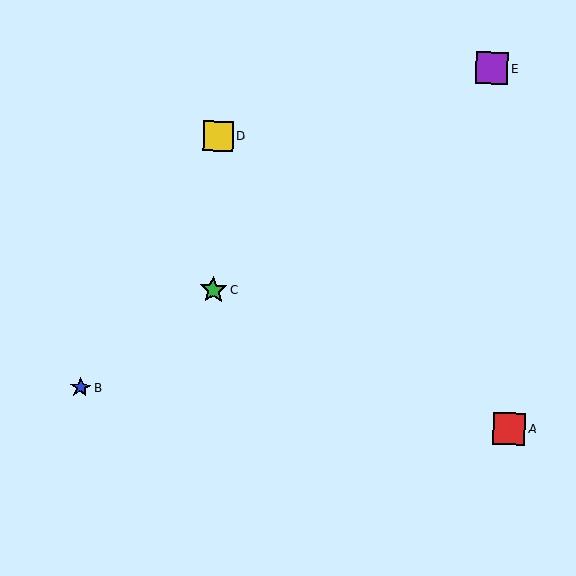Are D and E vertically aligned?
No, D is at x≈218 and E is at x≈492.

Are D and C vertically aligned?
Yes, both are at x≈218.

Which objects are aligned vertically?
Objects C, D are aligned vertically.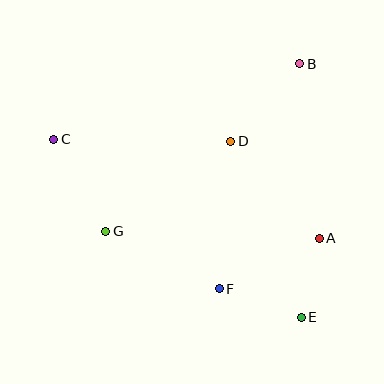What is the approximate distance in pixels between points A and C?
The distance between A and C is approximately 283 pixels.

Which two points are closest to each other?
Points A and E are closest to each other.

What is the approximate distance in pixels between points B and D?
The distance between B and D is approximately 104 pixels.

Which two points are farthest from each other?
Points C and E are farthest from each other.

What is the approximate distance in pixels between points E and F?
The distance between E and F is approximately 87 pixels.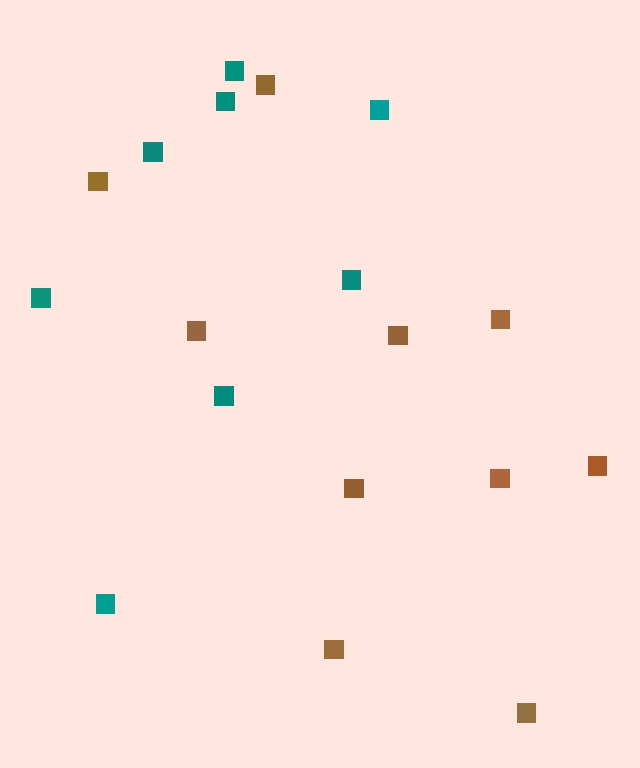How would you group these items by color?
There are 2 groups: one group of teal squares (8) and one group of brown squares (10).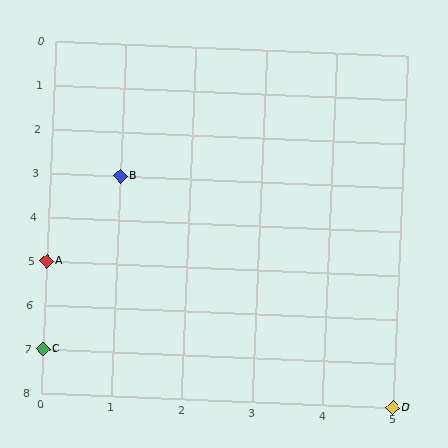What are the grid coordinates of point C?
Point C is at grid coordinates (0, 7).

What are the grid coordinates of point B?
Point B is at grid coordinates (1, 3).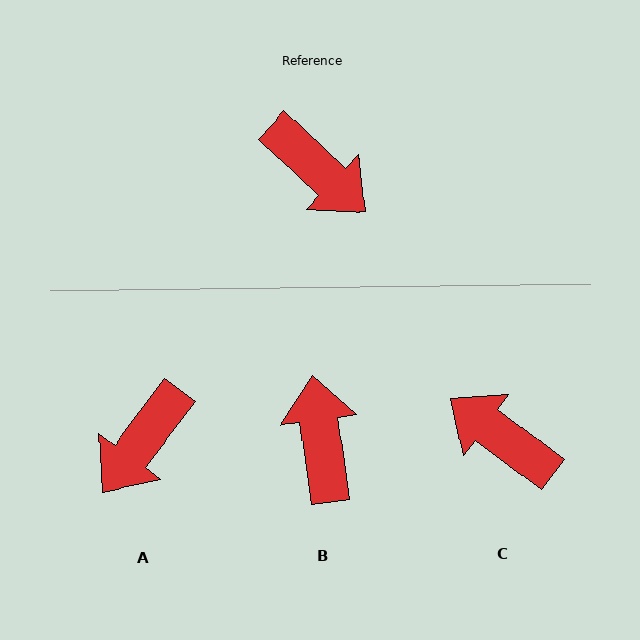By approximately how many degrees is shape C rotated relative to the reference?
Approximately 174 degrees clockwise.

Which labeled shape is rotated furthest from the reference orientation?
C, about 174 degrees away.